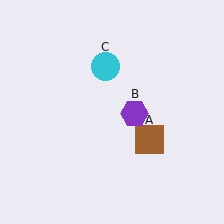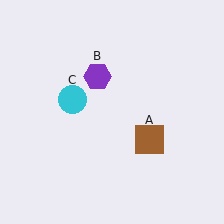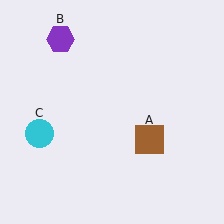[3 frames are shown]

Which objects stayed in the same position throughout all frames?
Brown square (object A) remained stationary.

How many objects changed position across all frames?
2 objects changed position: purple hexagon (object B), cyan circle (object C).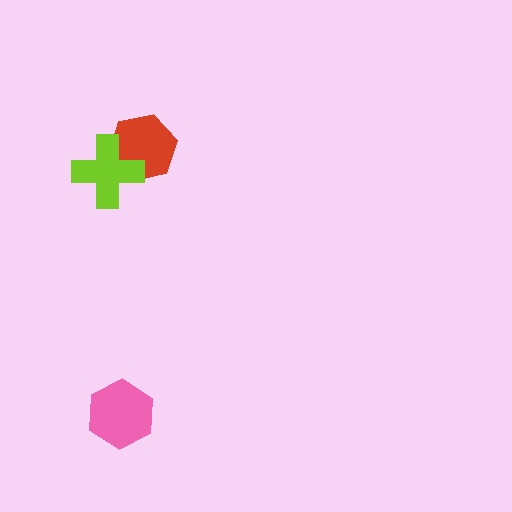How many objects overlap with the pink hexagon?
0 objects overlap with the pink hexagon.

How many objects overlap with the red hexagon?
1 object overlaps with the red hexagon.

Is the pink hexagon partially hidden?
No, no other shape covers it.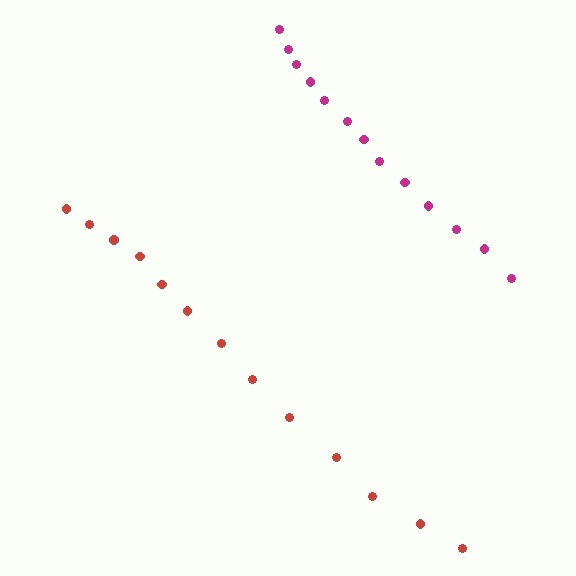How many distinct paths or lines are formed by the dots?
There are 2 distinct paths.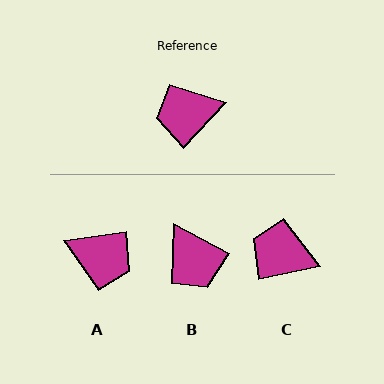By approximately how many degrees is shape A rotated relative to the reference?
Approximately 142 degrees counter-clockwise.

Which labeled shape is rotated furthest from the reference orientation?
A, about 142 degrees away.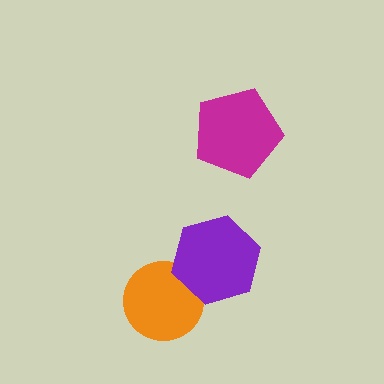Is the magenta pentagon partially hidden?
No, no other shape covers it.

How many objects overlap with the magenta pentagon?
0 objects overlap with the magenta pentagon.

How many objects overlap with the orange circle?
1 object overlaps with the orange circle.